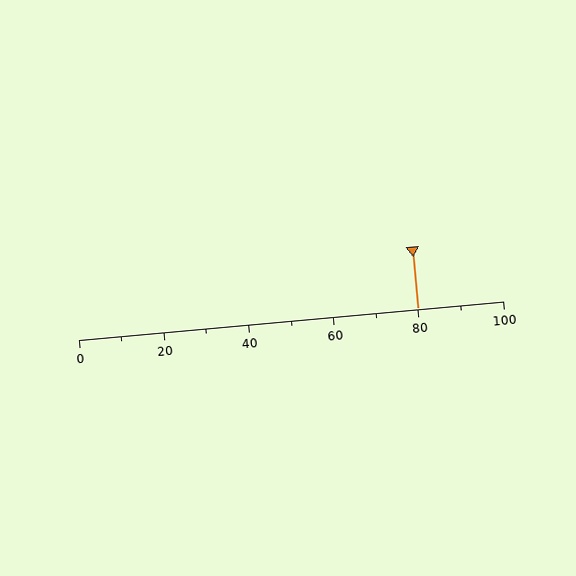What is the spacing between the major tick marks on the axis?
The major ticks are spaced 20 apart.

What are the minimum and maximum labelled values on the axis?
The axis runs from 0 to 100.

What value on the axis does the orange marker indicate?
The marker indicates approximately 80.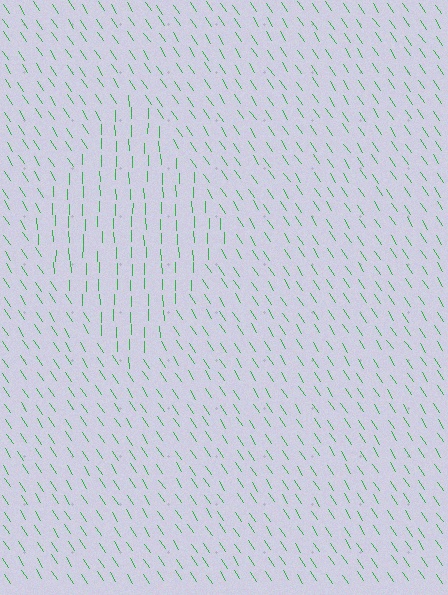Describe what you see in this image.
The image is filled with small green line segments. A diamond region in the image has lines oriented differently from the surrounding lines, creating a visible texture boundary.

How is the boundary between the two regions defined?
The boundary is defined purely by a change in line orientation (approximately 33 degrees difference). All lines are the same color and thickness.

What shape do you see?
I see a diamond.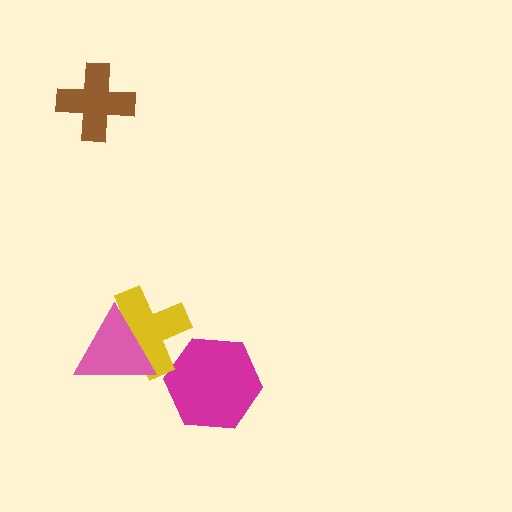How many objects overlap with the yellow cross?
2 objects overlap with the yellow cross.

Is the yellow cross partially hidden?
Yes, it is partially covered by another shape.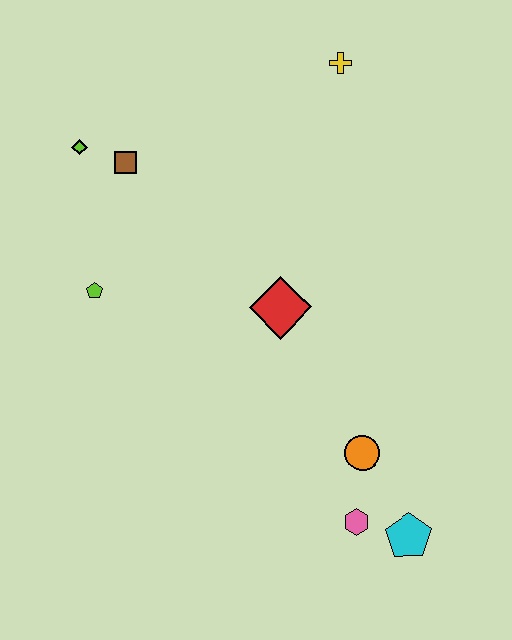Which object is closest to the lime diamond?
The brown square is closest to the lime diamond.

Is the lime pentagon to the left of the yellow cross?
Yes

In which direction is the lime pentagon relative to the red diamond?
The lime pentagon is to the left of the red diamond.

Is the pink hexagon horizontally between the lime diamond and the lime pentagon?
No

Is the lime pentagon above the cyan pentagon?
Yes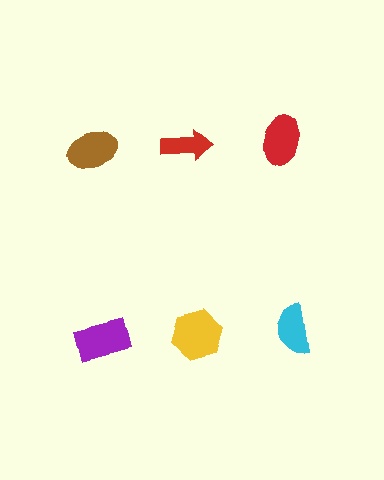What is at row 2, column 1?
A purple rectangle.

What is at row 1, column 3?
A red ellipse.